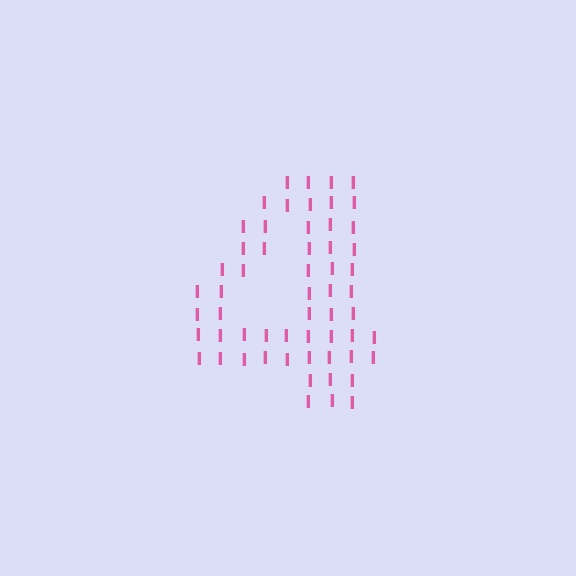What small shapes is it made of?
It is made of small letter I's.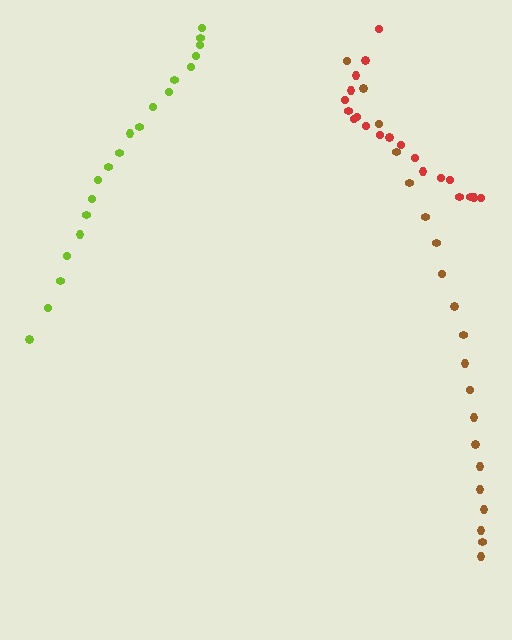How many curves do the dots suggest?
There are 3 distinct paths.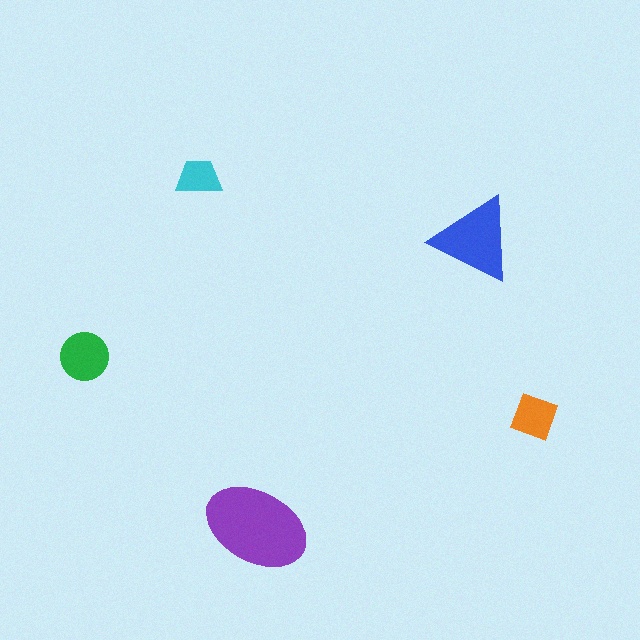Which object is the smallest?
The cyan trapezoid.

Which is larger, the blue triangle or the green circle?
The blue triangle.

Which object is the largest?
The purple ellipse.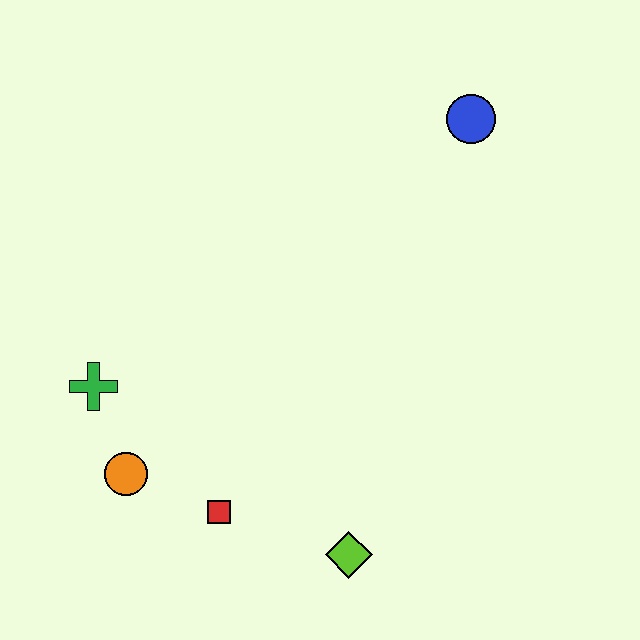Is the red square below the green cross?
Yes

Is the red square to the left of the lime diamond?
Yes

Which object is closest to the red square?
The orange circle is closest to the red square.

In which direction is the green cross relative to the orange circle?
The green cross is above the orange circle.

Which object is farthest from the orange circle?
The blue circle is farthest from the orange circle.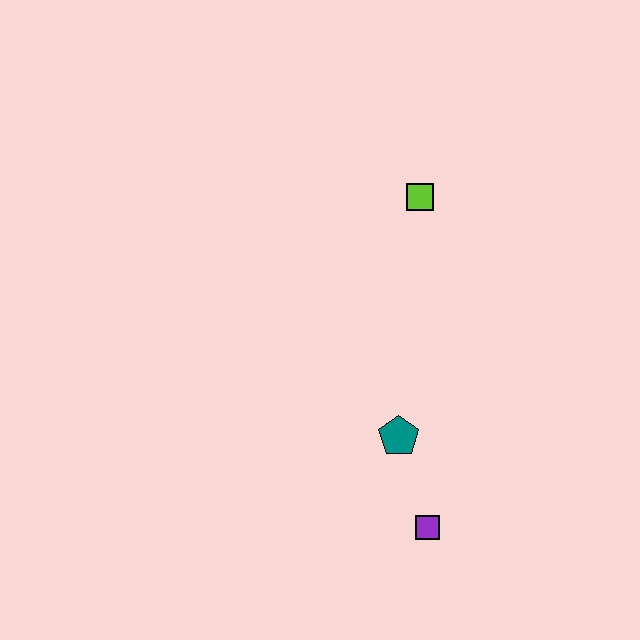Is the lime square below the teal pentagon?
No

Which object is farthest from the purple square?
The lime square is farthest from the purple square.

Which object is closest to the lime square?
The teal pentagon is closest to the lime square.